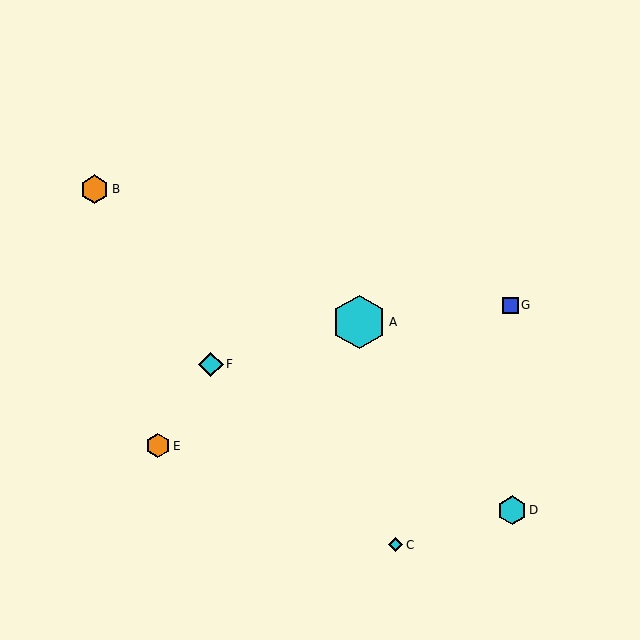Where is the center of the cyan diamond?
The center of the cyan diamond is at (211, 364).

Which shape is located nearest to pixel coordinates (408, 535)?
The cyan diamond (labeled C) at (396, 545) is nearest to that location.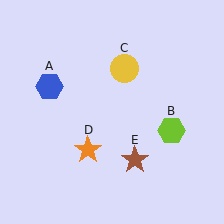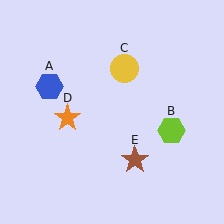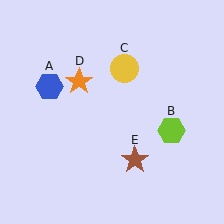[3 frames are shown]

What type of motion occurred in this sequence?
The orange star (object D) rotated clockwise around the center of the scene.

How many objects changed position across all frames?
1 object changed position: orange star (object D).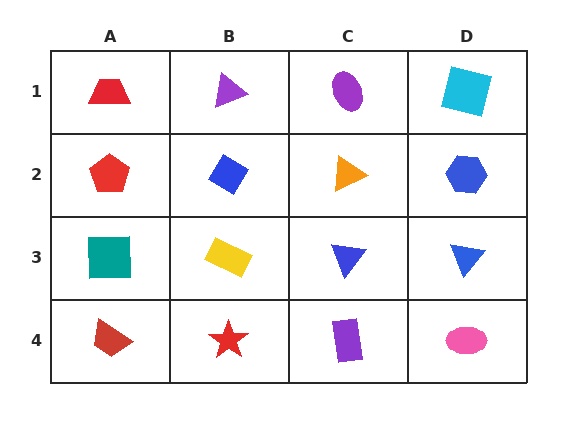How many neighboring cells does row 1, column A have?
2.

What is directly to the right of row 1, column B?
A purple ellipse.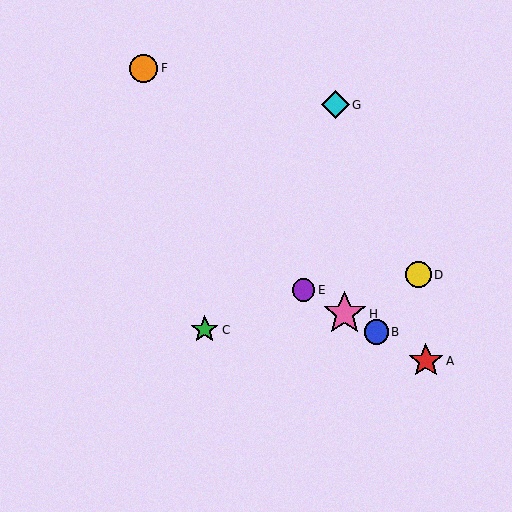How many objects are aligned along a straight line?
4 objects (A, B, E, H) are aligned along a straight line.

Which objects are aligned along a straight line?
Objects A, B, E, H are aligned along a straight line.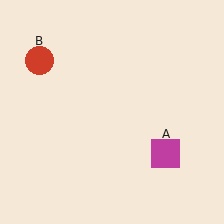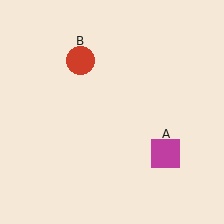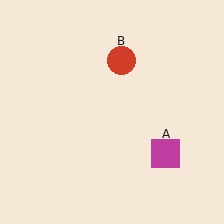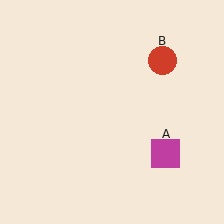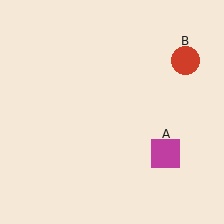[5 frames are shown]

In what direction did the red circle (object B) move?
The red circle (object B) moved right.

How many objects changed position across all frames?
1 object changed position: red circle (object B).